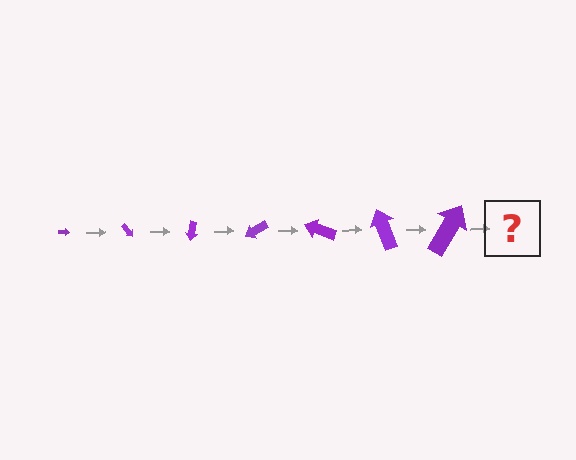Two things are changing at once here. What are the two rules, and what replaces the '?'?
The two rules are that the arrow grows larger each step and it rotates 50 degrees each step. The '?' should be an arrow, larger than the previous one and rotated 350 degrees from the start.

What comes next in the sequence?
The next element should be an arrow, larger than the previous one and rotated 350 degrees from the start.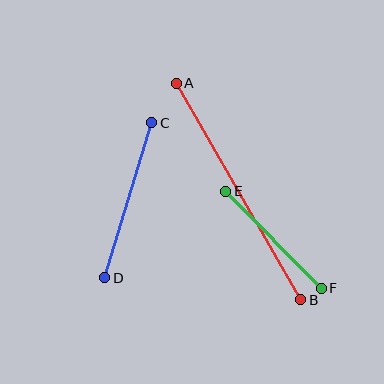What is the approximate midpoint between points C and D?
The midpoint is at approximately (128, 200) pixels.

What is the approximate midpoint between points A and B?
The midpoint is at approximately (239, 192) pixels.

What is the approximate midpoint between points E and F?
The midpoint is at approximately (274, 240) pixels.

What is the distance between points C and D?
The distance is approximately 162 pixels.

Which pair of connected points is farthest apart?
Points A and B are farthest apart.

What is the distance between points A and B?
The distance is approximately 250 pixels.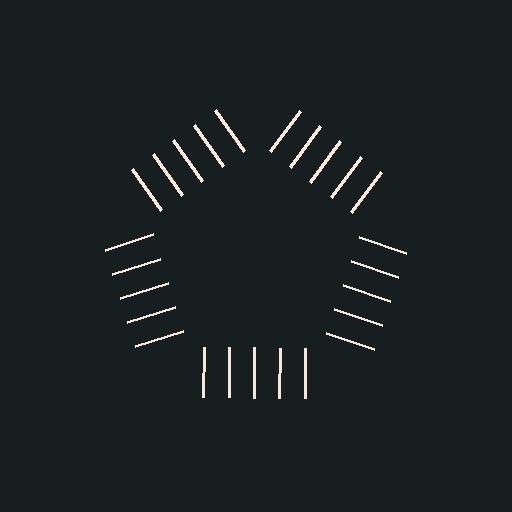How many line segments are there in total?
25 — 5 along each of the 5 edges.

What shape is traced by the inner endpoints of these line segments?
An illusory pentagon — the line segments terminate on its edges but no continuous stroke is drawn.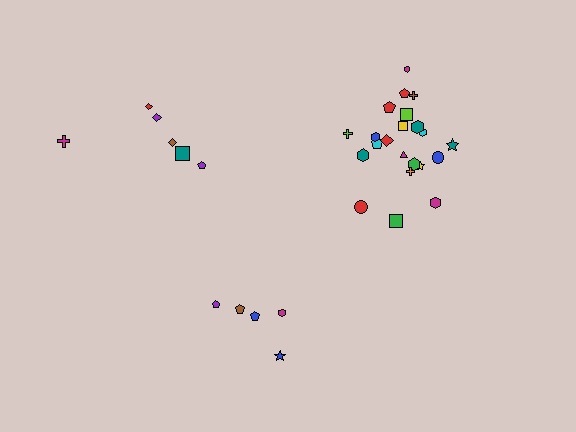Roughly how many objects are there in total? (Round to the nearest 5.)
Roughly 35 objects in total.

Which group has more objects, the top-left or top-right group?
The top-right group.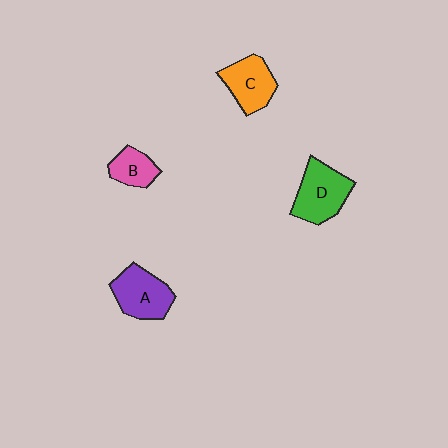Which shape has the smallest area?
Shape B (pink).